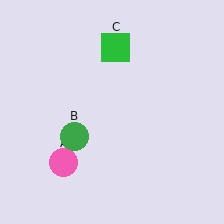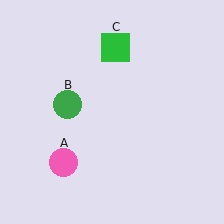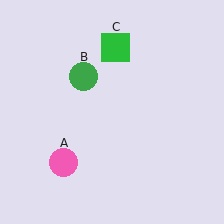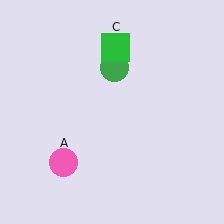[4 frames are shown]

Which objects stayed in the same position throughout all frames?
Pink circle (object A) and green square (object C) remained stationary.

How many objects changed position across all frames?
1 object changed position: green circle (object B).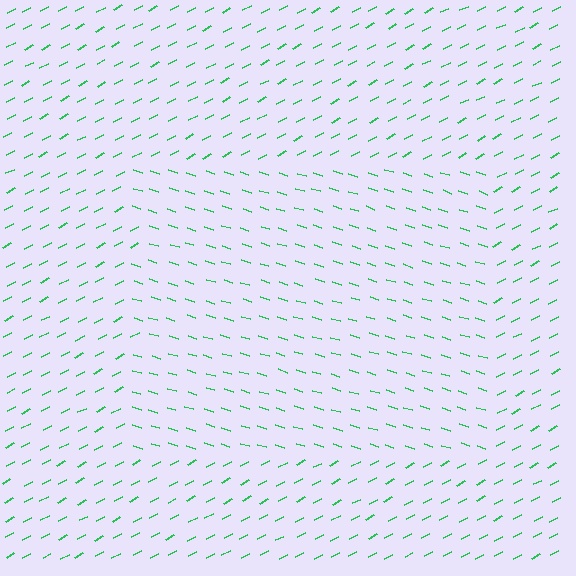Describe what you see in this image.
The image is filled with small green line segments. A rectangle region in the image has lines oriented differently from the surrounding lines, creating a visible texture boundary.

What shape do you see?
I see a rectangle.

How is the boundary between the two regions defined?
The boundary is defined purely by a change in line orientation (approximately 45 degrees difference). All lines are the same color and thickness.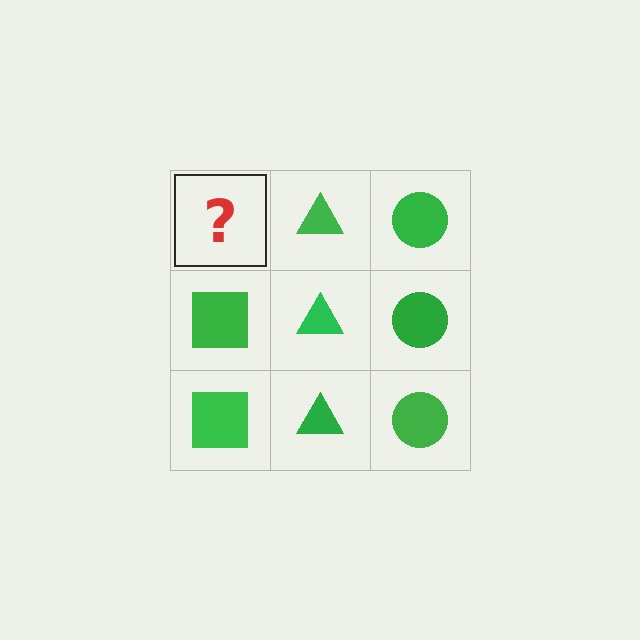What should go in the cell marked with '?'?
The missing cell should contain a green square.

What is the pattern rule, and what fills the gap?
The rule is that each column has a consistent shape. The gap should be filled with a green square.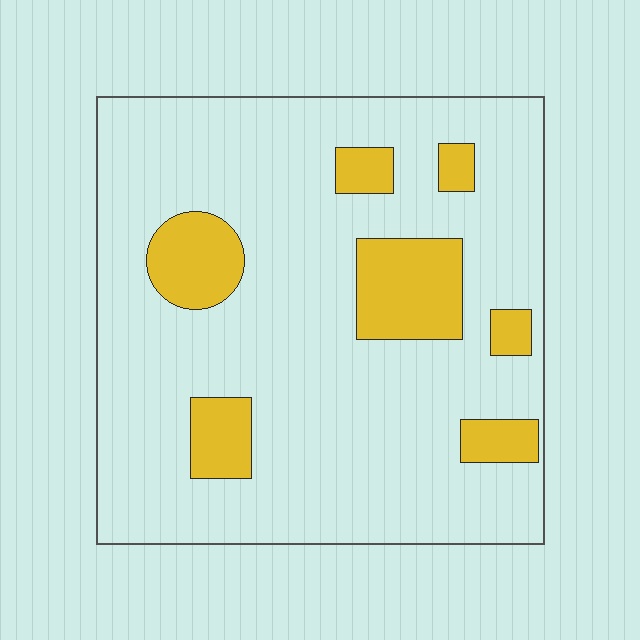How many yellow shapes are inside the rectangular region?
7.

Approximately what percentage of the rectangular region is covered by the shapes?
Approximately 15%.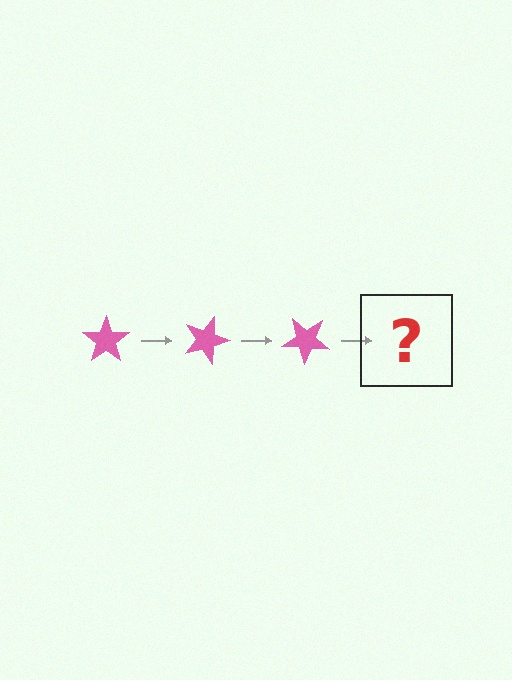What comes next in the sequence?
The next element should be a pink star rotated 60 degrees.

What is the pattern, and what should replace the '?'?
The pattern is that the star rotates 20 degrees each step. The '?' should be a pink star rotated 60 degrees.